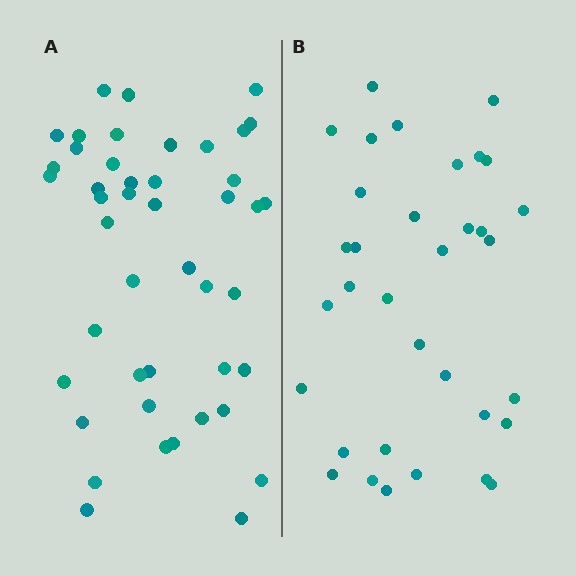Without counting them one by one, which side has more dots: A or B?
Region A (the left region) has more dots.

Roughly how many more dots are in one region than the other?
Region A has roughly 12 or so more dots than region B.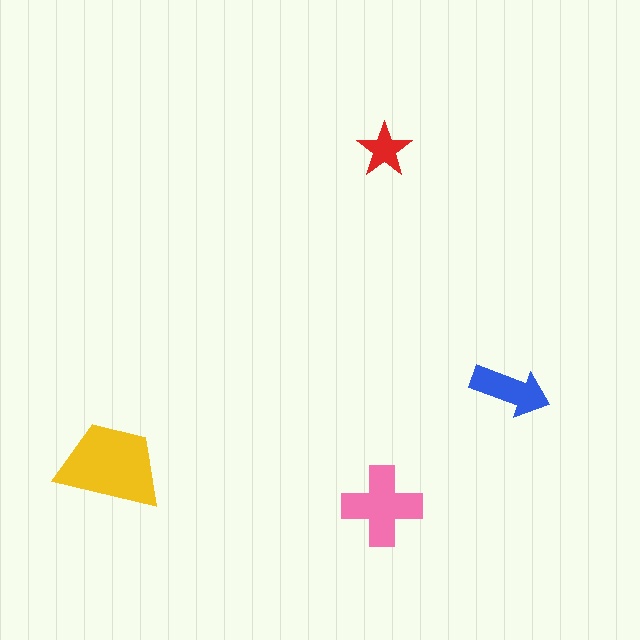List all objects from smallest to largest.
The red star, the blue arrow, the pink cross, the yellow trapezoid.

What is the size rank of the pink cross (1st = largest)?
2nd.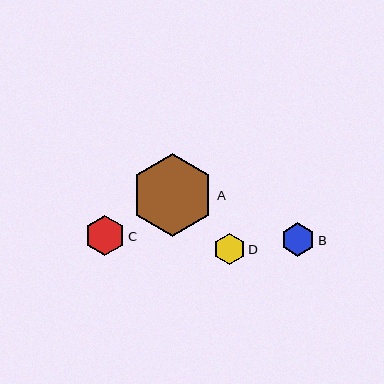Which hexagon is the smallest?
Hexagon D is the smallest with a size of approximately 31 pixels.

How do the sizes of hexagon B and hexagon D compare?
Hexagon B and hexagon D are approximately the same size.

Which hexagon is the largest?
Hexagon A is the largest with a size of approximately 83 pixels.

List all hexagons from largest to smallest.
From largest to smallest: A, C, B, D.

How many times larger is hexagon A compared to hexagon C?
Hexagon A is approximately 2.1 times the size of hexagon C.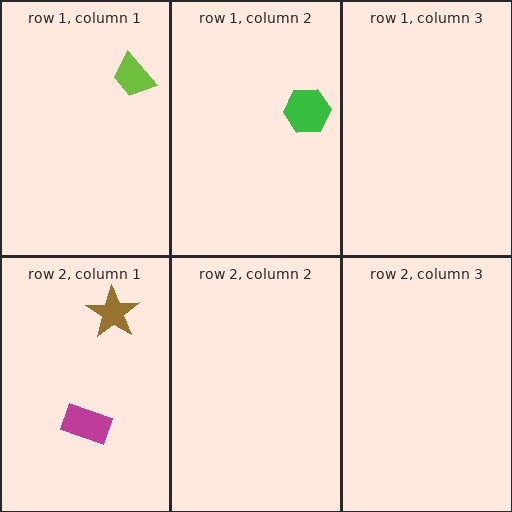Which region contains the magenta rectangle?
The row 2, column 1 region.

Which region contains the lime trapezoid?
The row 1, column 1 region.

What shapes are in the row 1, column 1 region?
The lime trapezoid.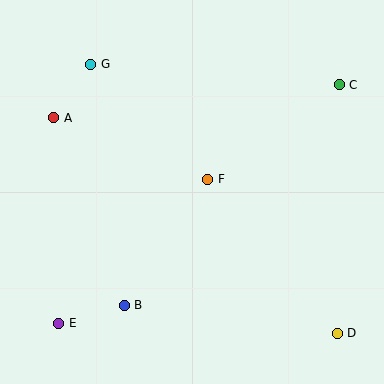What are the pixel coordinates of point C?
Point C is at (339, 85).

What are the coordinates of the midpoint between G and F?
The midpoint between G and F is at (149, 122).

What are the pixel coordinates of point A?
Point A is at (54, 118).